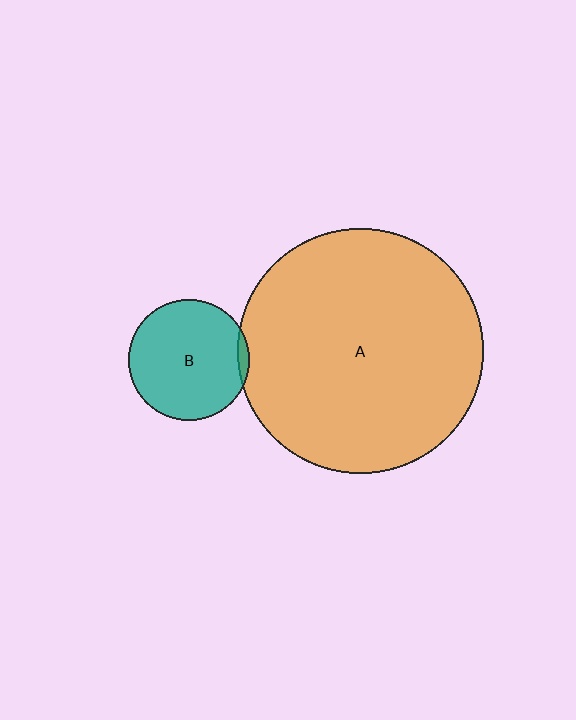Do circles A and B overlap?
Yes.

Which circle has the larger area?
Circle A (orange).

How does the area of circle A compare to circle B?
Approximately 4.1 times.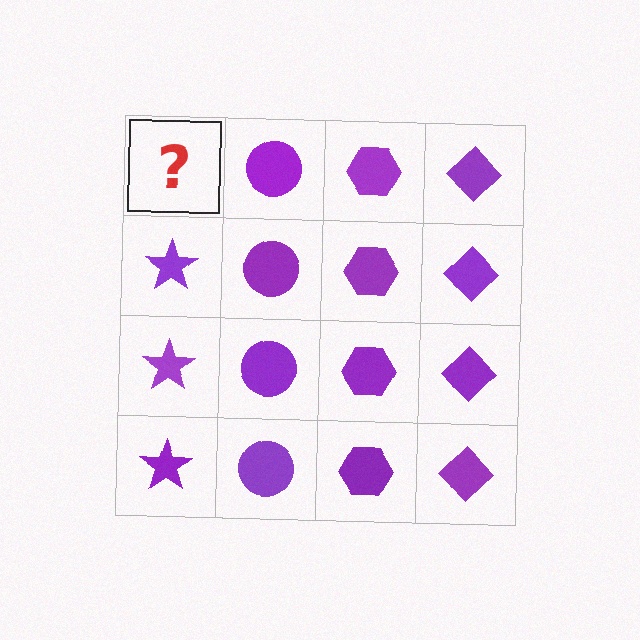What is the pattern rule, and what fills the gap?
The rule is that each column has a consistent shape. The gap should be filled with a purple star.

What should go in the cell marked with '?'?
The missing cell should contain a purple star.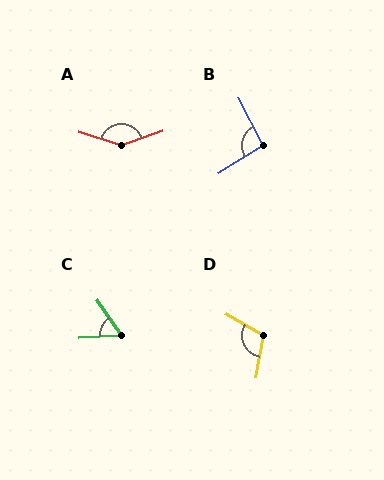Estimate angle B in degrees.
Approximately 95 degrees.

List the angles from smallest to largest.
C (59°), B (95°), D (111°), A (143°).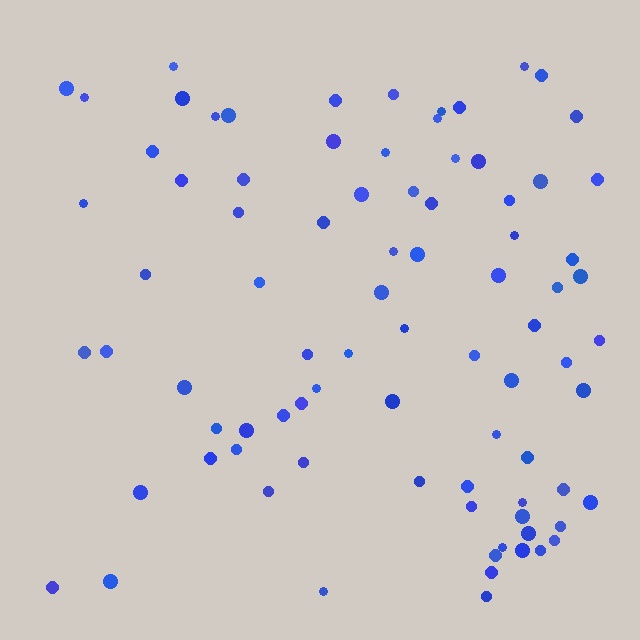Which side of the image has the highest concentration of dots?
The right.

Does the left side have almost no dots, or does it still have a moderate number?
Still a moderate number, just noticeably fewer than the right.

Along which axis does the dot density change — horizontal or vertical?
Horizontal.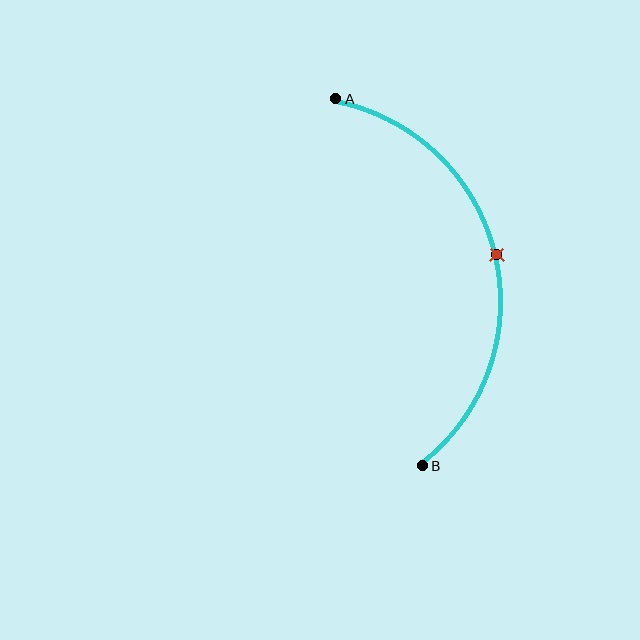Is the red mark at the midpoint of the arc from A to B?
Yes. The red mark lies on the arc at equal arc-length from both A and B — it is the arc midpoint.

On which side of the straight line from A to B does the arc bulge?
The arc bulges to the right of the straight line connecting A and B.